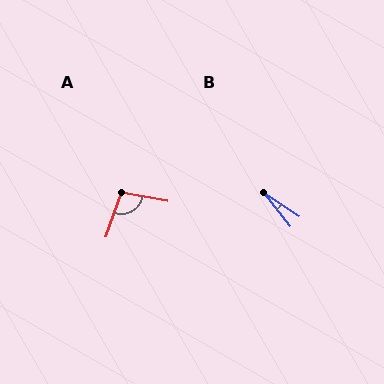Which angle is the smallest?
B, at approximately 18 degrees.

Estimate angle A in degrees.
Approximately 98 degrees.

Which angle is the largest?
A, at approximately 98 degrees.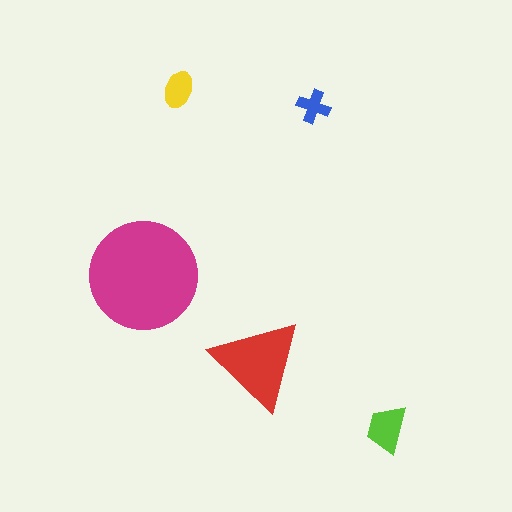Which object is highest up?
The yellow ellipse is topmost.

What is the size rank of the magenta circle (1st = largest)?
1st.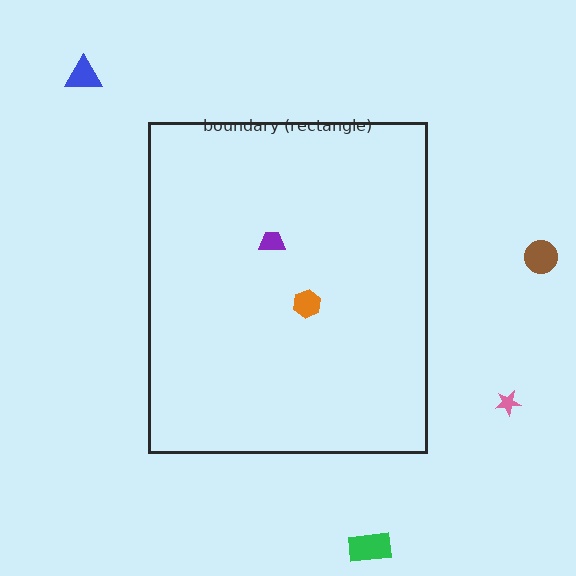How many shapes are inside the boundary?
2 inside, 4 outside.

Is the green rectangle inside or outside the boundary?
Outside.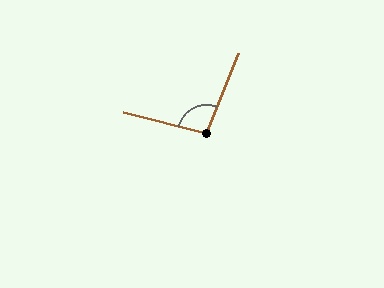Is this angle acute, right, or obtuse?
It is obtuse.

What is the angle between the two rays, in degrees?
Approximately 98 degrees.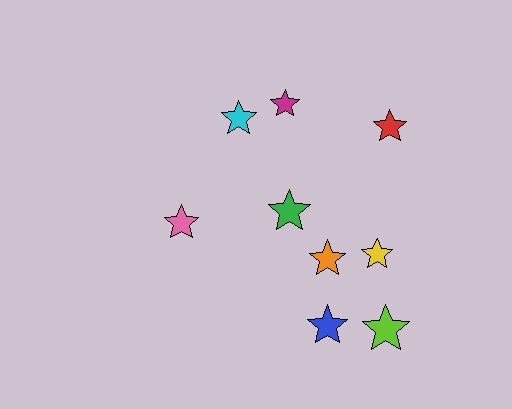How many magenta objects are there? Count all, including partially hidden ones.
There is 1 magenta object.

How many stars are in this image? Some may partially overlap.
There are 9 stars.